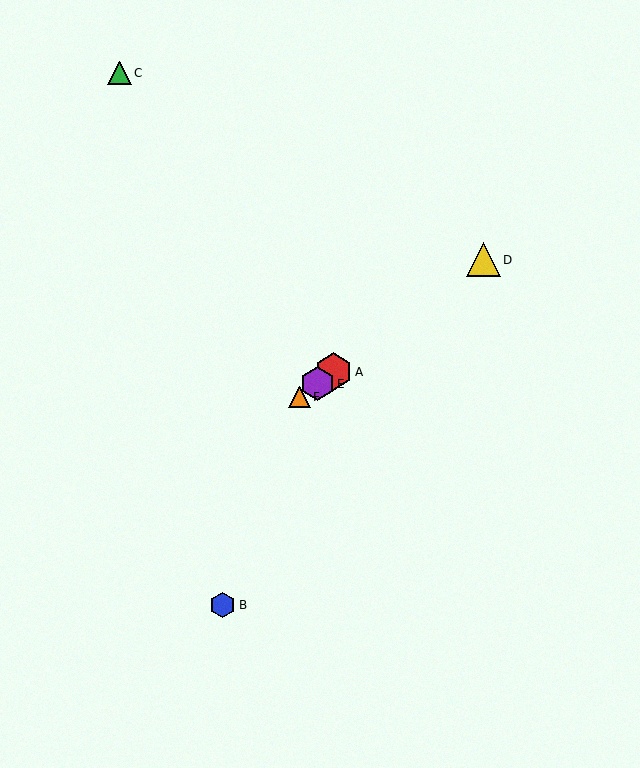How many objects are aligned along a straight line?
4 objects (A, D, E, F) are aligned along a straight line.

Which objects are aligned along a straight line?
Objects A, D, E, F are aligned along a straight line.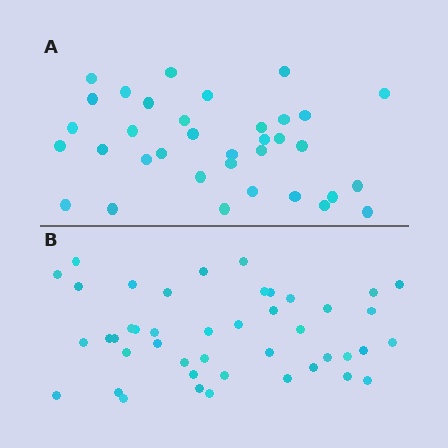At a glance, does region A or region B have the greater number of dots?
Region B (the bottom region) has more dots.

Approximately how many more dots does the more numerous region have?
Region B has roughly 8 or so more dots than region A.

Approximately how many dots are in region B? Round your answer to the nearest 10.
About 40 dots. (The exact count is 44, which rounds to 40.)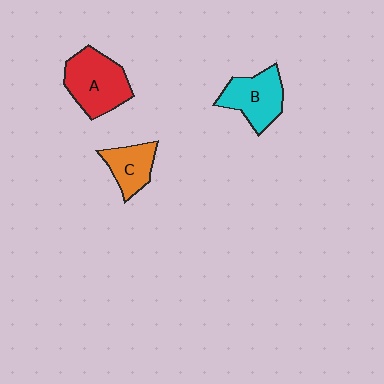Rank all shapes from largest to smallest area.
From largest to smallest: A (red), B (cyan), C (orange).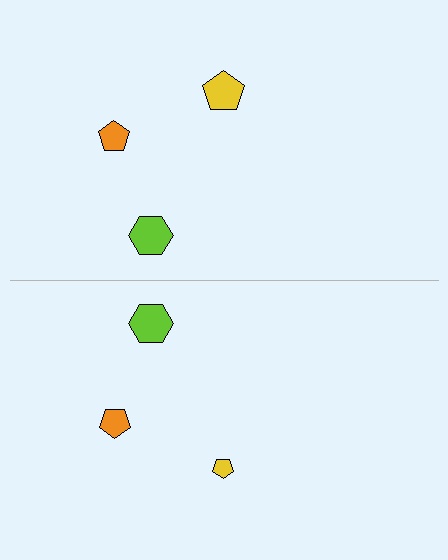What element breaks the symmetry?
The yellow pentagon on the bottom side has a different size than its mirror counterpart.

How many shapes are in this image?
There are 6 shapes in this image.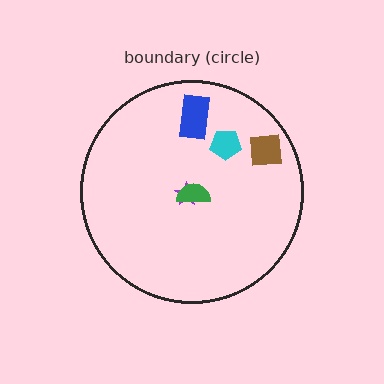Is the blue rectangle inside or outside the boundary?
Inside.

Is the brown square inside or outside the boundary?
Inside.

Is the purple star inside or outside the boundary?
Inside.